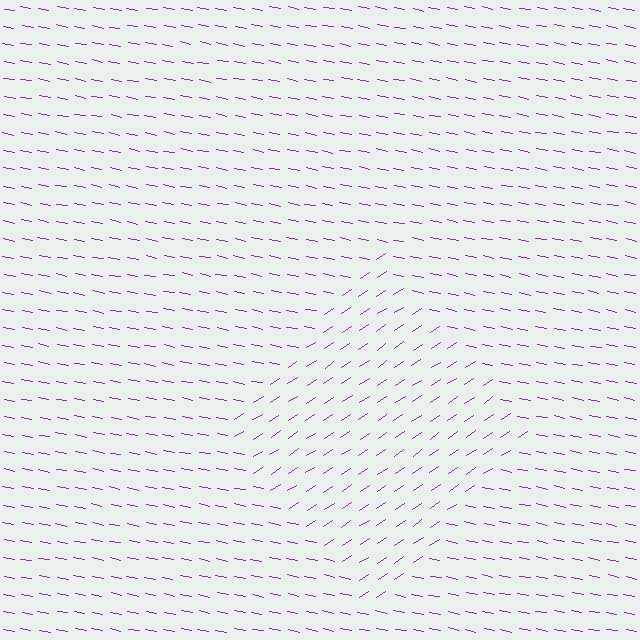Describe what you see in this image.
The image is filled with small purple line segments. A diamond region in the image has lines oriented differently from the surrounding lines, creating a visible texture boundary.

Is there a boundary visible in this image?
Yes, there is a texture boundary formed by a change in line orientation.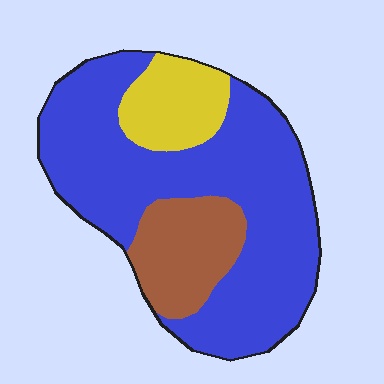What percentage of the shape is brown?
Brown takes up about one sixth (1/6) of the shape.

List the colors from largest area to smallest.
From largest to smallest: blue, brown, yellow.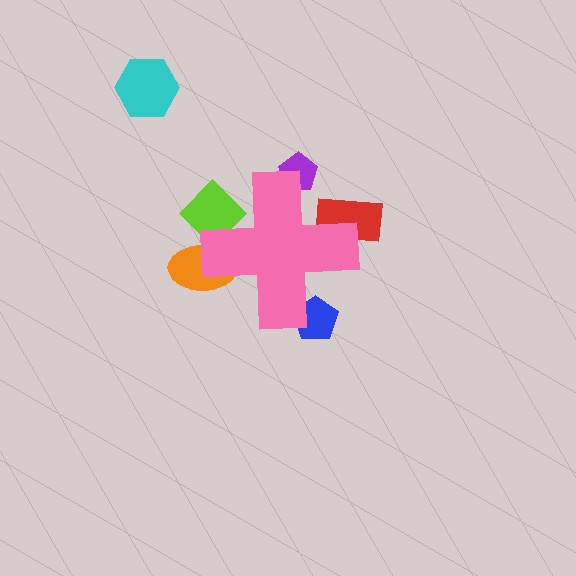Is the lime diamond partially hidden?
Yes, the lime diamond is partially hidden behind the pink cross.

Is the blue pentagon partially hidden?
Yes, the blue pentagon is partially hidden behind the pink cross.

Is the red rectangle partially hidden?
Yes, the red rectangle is partially hidden behind the pink cross.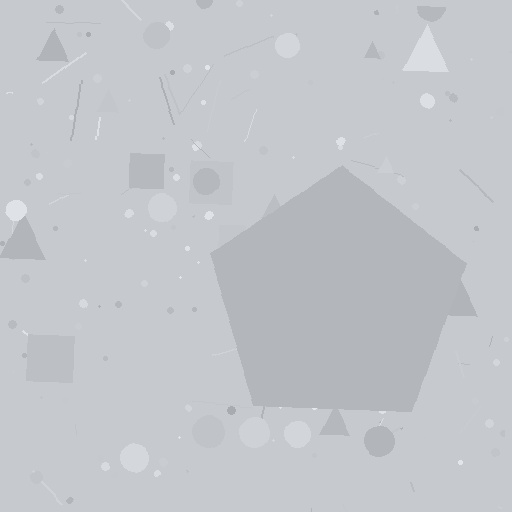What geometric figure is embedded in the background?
A pentagon is embedded in the background.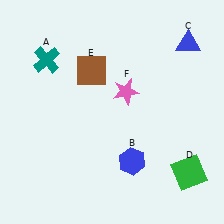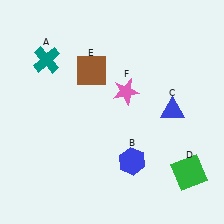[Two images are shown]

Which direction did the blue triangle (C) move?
The blue triangle (C) moved down.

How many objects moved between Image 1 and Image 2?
1 object moved between the two images.